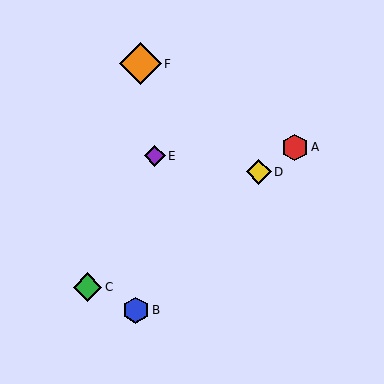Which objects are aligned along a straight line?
Objects A, C, D are aligned along a straight line.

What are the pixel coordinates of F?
Object F is at (140, 64).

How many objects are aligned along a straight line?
3 objects (A, C, D) are aligned along a straight line.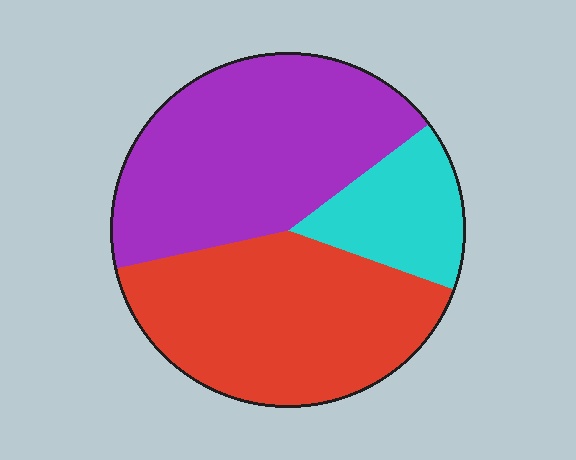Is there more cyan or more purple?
Purple.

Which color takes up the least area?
Cyan, at roughly 15%.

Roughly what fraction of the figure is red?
Red takes up between a third and a half of the figure.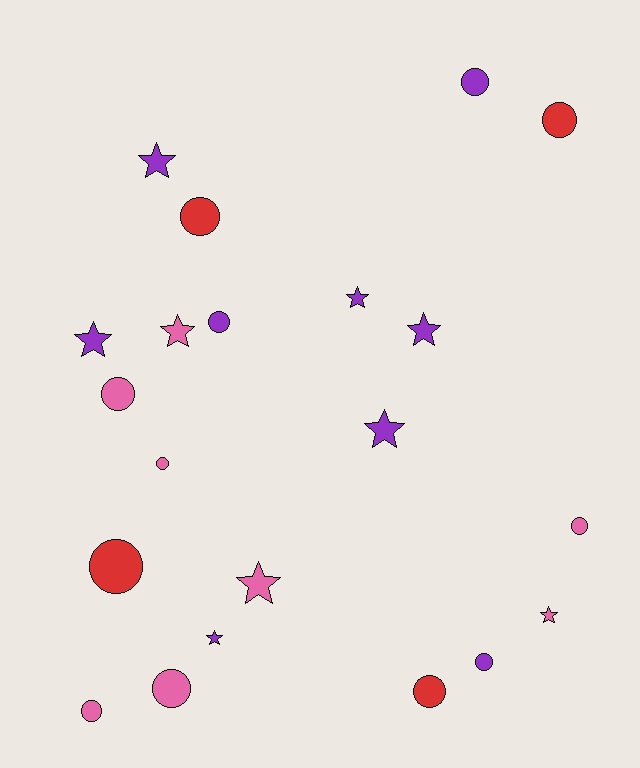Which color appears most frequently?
Purple, with 9 objects.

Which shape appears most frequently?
Circle, with 12 objects.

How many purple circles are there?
There are 3 purple circles.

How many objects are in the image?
There are 21 objects.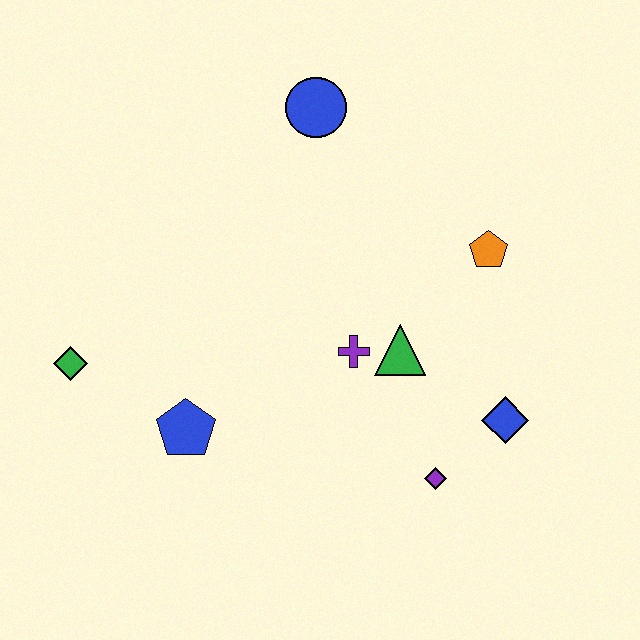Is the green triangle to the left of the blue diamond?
Yes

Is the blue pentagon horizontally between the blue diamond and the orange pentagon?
No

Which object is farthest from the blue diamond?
The green diamond is farthest from the blue diamond.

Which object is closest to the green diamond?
The blue pentagon is closest to the green diamond.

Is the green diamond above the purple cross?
No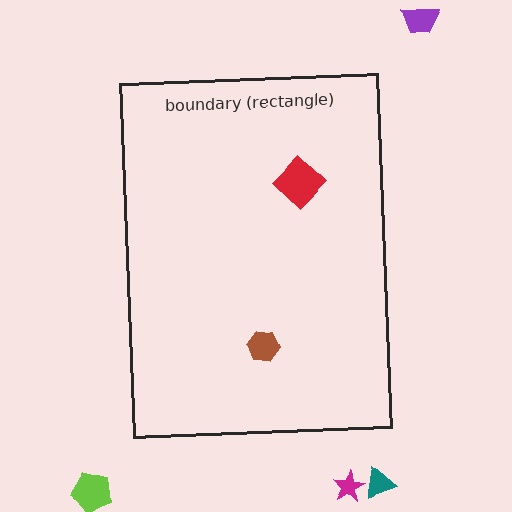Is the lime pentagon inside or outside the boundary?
Outside.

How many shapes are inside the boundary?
2 inside, 4 outside.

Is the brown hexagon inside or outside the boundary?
Inside.